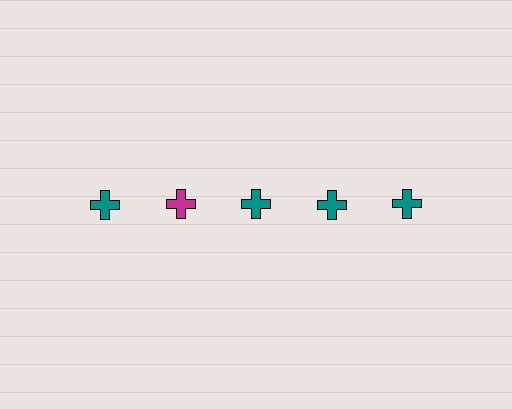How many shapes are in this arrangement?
There are 5 shapes arranged in a grid pattern.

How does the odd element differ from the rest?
It has a different color: magenta instead of teal.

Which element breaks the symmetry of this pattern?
The magenta cross in the top row, second from left column breaks the symmetry. All other shapes are teal crosses.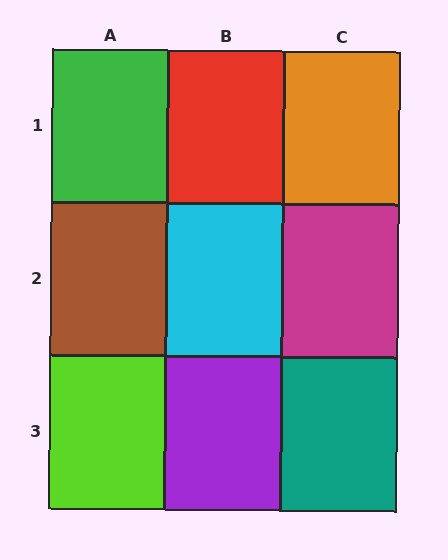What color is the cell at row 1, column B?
Red.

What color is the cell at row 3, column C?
Teal.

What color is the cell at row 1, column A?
Green.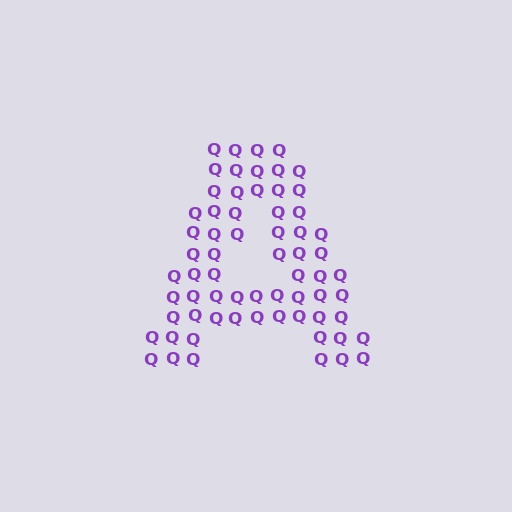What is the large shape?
The large shape is the letter A.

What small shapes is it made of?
It is made of small letter Q's.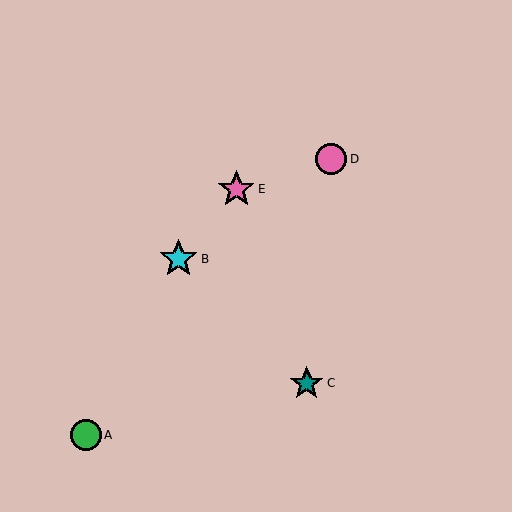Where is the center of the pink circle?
The center of the pink circle is at (331, 159).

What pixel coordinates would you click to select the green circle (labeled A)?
Click at (86, 435) to select the green circle A.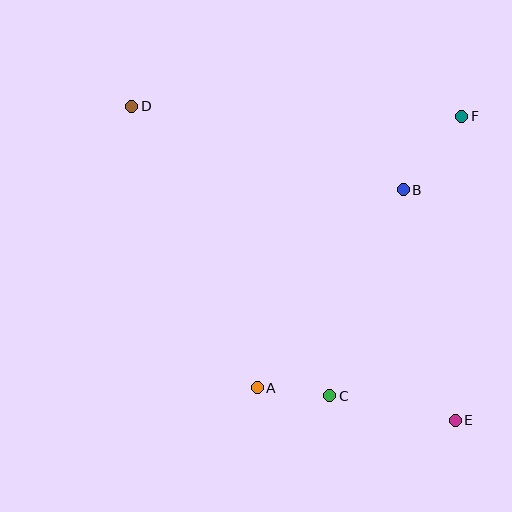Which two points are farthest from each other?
Points D and E are farthest from each other.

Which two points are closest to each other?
Points A and C are closest to each other.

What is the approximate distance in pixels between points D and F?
The distance between D and F is approximately 330 pixels.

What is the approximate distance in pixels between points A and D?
The distance between A and D is approximately 308 pixels.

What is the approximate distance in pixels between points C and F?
The distance between C and F is approximately 309 pixels.